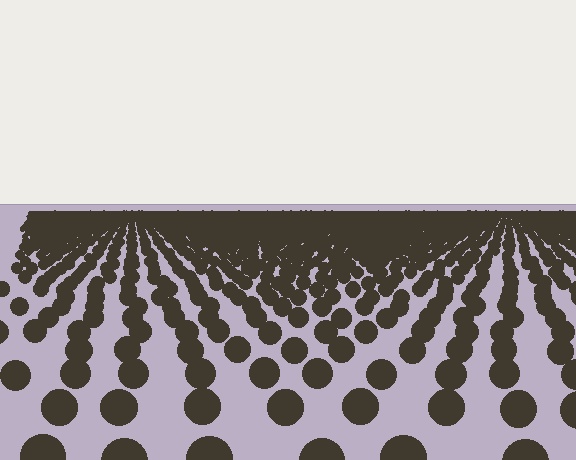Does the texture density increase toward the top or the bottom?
Density increases toward the top.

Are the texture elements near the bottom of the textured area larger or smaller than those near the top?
Larger. Near the bottom, elements are closer to the viewer and appear at a bigger on-screen size.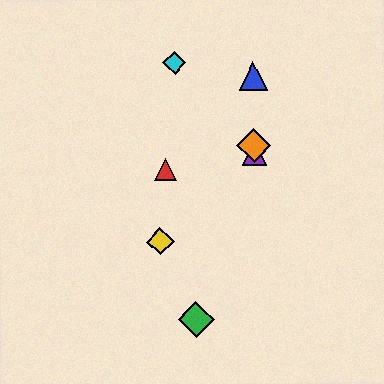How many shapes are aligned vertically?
3 shapes (the blue triangle, the purple triangle, the orange diamond) are aligned vertically.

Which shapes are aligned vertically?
The blue triangle, the purple triangle, the orange diamond are aligned vertically.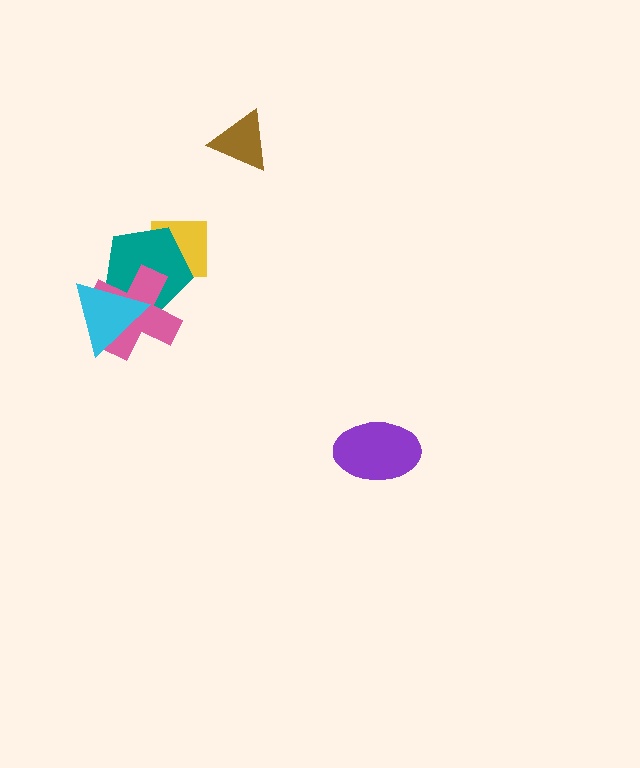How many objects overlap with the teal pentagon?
3 objects overlap with the teal pentagon.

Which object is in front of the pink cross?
The cyan triangle is in front of the pink cross.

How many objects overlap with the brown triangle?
0 objects overlap with the brown triangle.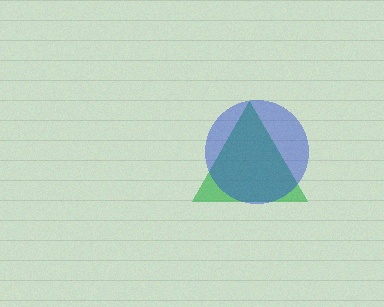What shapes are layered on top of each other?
The layered shapes are: a green triangle, a blue circle.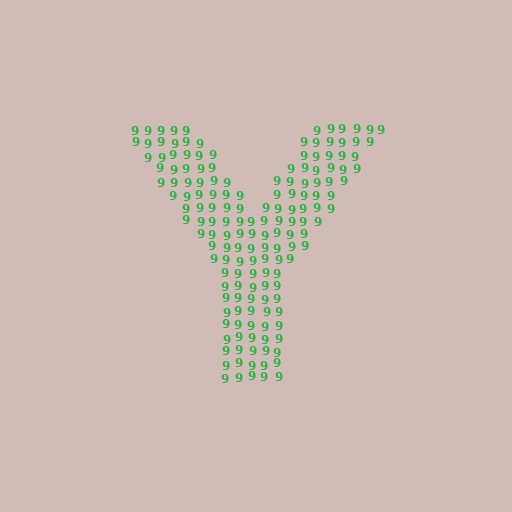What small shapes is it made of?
It is made of small digit 9's.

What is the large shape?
The large shape is the letter Y.